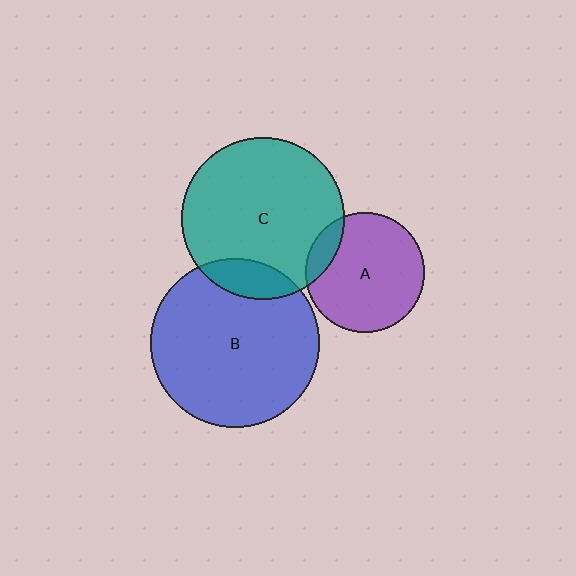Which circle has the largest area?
Circle B (blue).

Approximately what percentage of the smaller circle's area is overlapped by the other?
Approximately 10%.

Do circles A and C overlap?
Yes.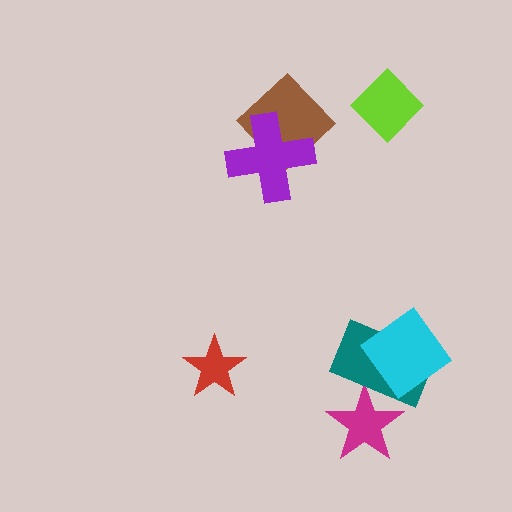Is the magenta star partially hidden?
Yes, it is partially covered by another shape.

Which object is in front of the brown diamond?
The purple cross is in front of the brown diamond.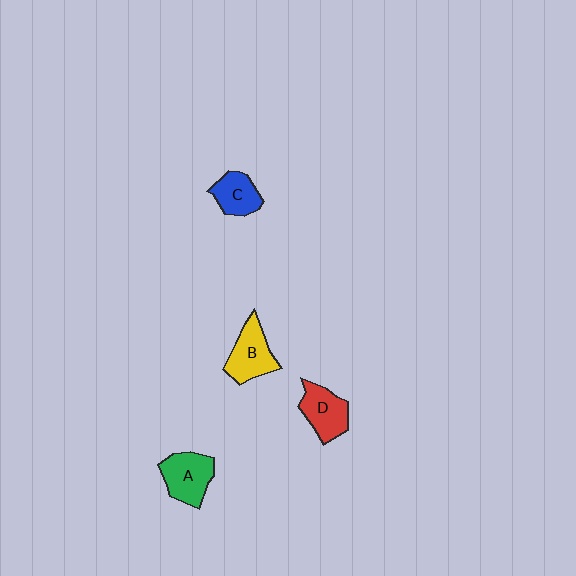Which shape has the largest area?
Shape A (green).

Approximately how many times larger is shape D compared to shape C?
Approximately 1.2 times.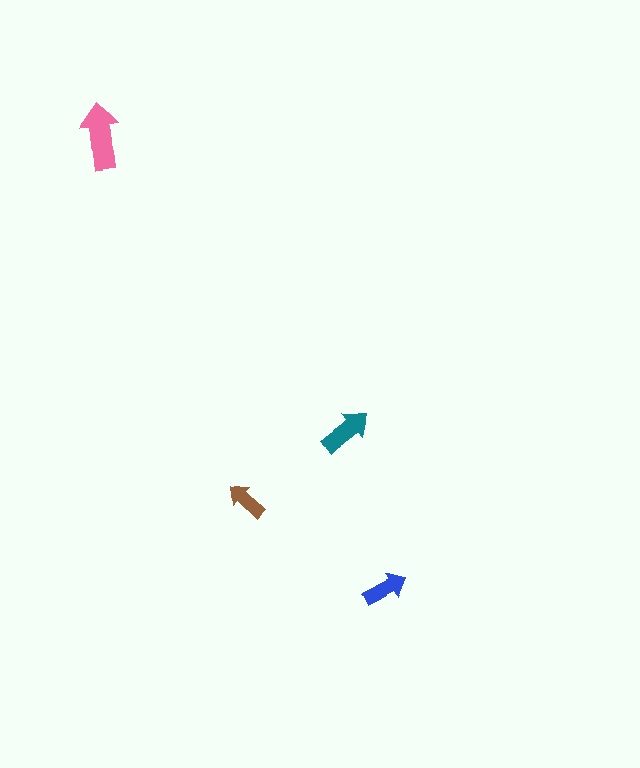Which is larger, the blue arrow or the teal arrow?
The teal one.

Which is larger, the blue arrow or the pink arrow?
The pink one.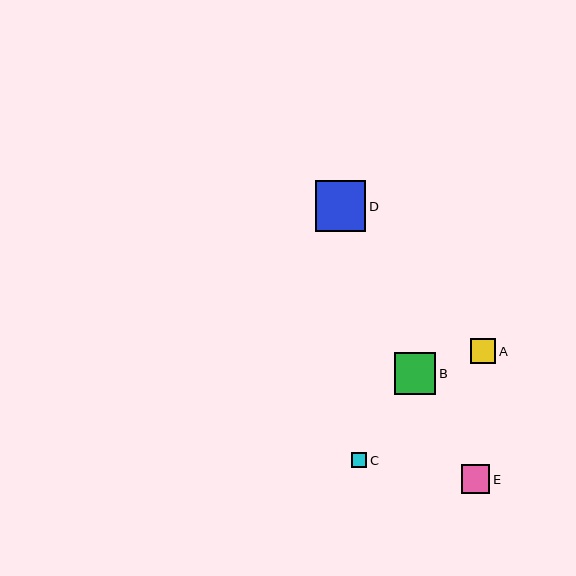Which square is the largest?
Square D is the largest with a size of approximately 51 pixels.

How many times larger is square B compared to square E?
Square B is approximately 1.5 times the size of square E.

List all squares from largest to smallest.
From largest to smallest: D, B, E, A, C.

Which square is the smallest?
Square C is the smallest with a size of approximately 15 pixels.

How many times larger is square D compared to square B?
Square D is approximately 1.2 times the size of square B.